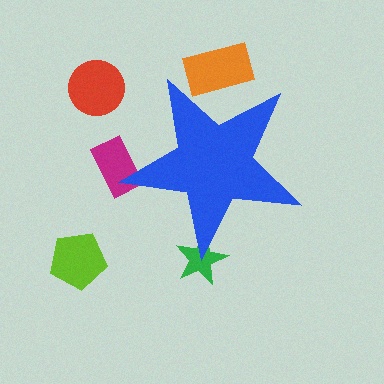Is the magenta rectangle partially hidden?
Yes, the magenta rectangle is partially hidden behind the blue star.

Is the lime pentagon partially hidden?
No, the lime pentagon is fully visible.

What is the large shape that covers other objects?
A blue star.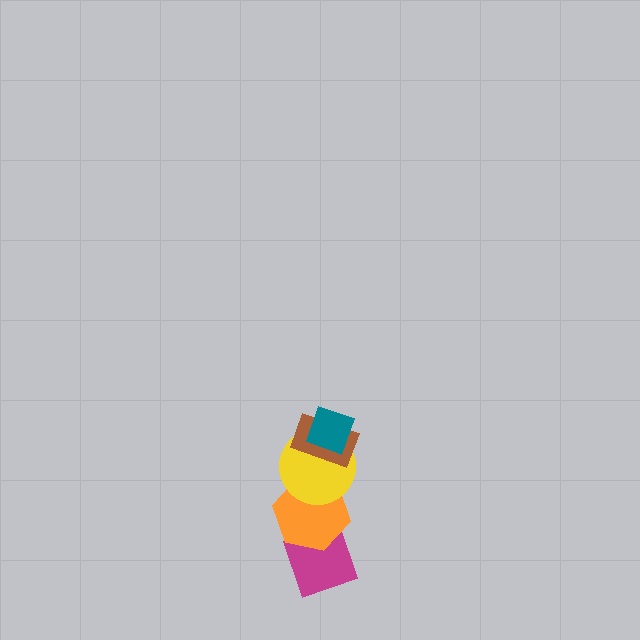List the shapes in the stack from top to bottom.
From top to bottom: the teal diamond, the brown rectangle, the yellow circle, the orange hexagon, the magenta diamond.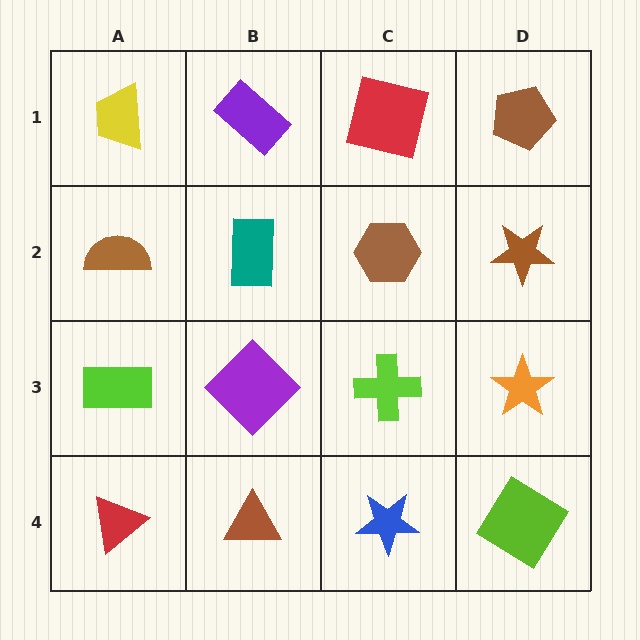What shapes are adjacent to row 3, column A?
A brown semicircle (row 2, column A), a red triangle (row 4, column A), a purple diamond (row 3, column B).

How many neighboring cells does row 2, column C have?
4.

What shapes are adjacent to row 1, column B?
A teal rectangle (row 2, column B), a yellow trapezoid (row 1, column A), a red square (row 1, column C).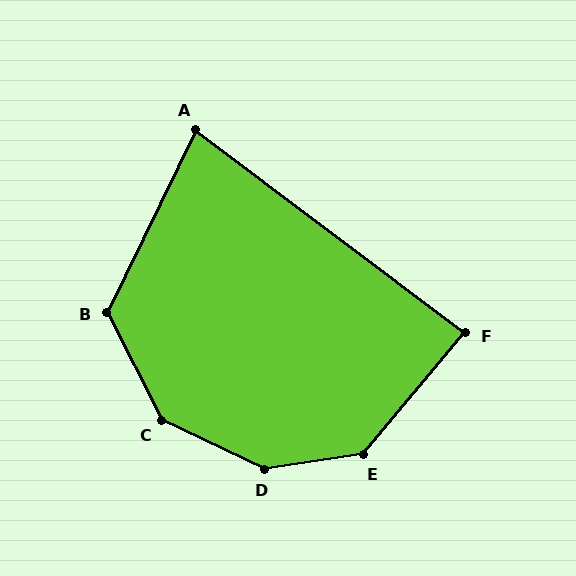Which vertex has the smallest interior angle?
A, at approximately 79 degrees.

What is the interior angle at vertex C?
Approximately 143 degrees (obtuse).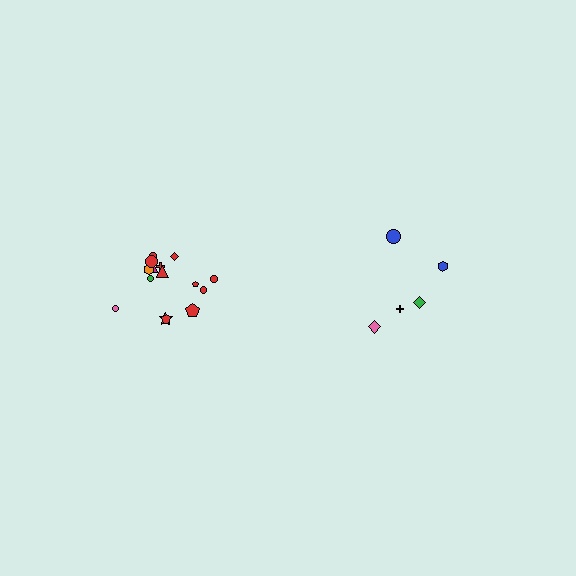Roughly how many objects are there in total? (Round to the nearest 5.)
Roughly 20 objects in total.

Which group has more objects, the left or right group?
The left group.